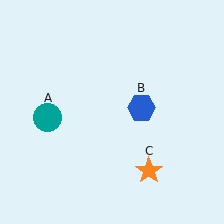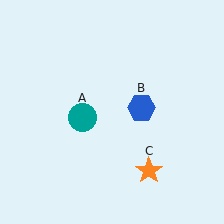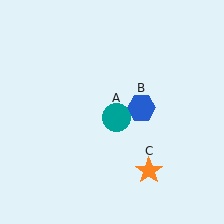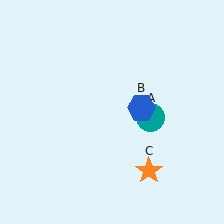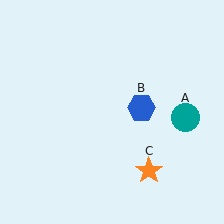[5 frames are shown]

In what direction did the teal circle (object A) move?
The teal circle (object A) moved right.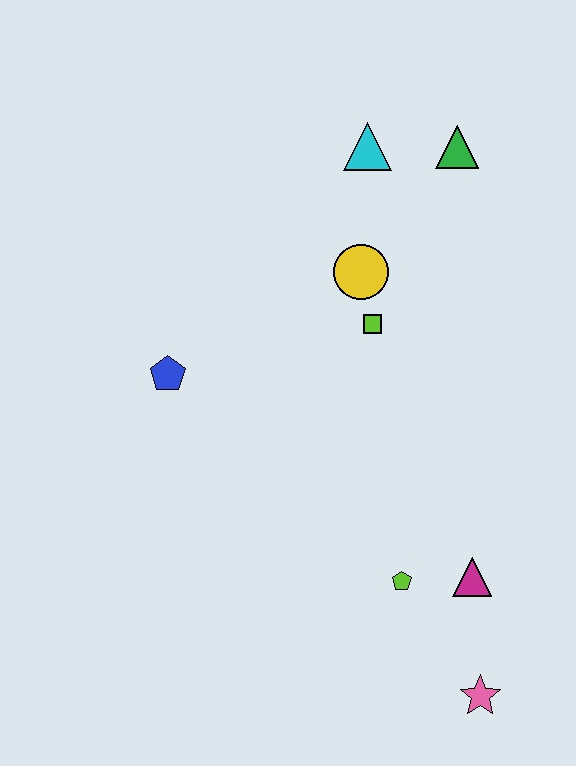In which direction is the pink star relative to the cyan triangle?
The pink star is below the cyan triangle.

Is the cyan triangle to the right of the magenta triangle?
No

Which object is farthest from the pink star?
The cyan triangle is farthest from the pink star.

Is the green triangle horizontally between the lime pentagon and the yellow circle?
No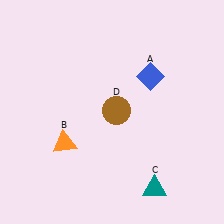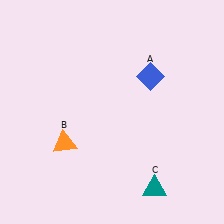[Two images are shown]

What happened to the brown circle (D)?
The brown circle (D) was removed in Image 2. It was in the top-right area of Image 1.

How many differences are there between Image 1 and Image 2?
There is 1 difference between the two images.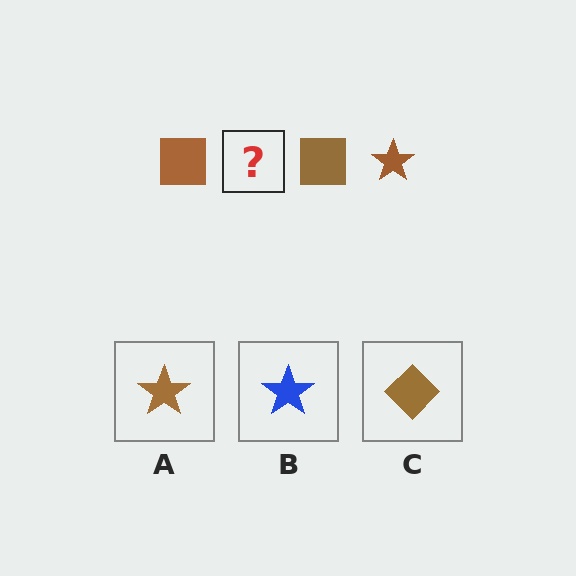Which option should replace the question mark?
Option A.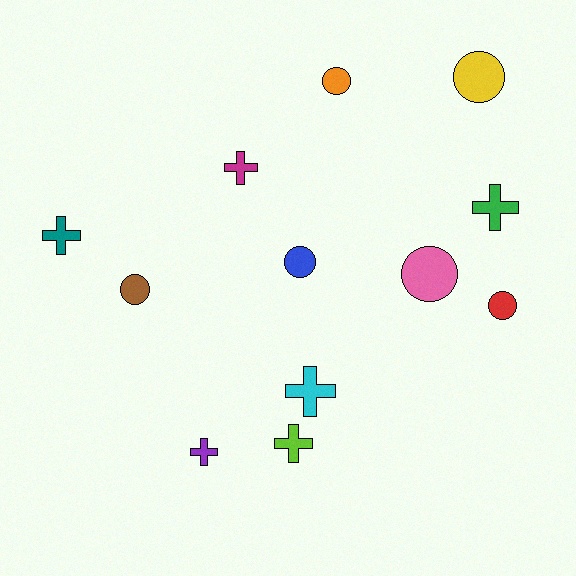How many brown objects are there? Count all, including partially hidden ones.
There is 1 brown object.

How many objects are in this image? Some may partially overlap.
There are 12 objects.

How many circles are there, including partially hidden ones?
There are 6 circles.